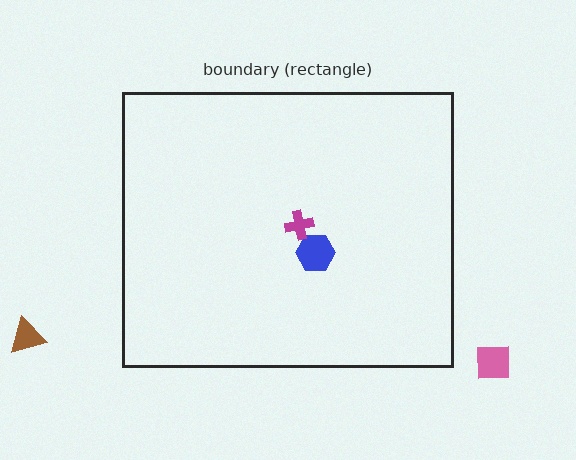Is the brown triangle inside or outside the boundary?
Outside.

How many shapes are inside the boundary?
2 inside, 2 outside.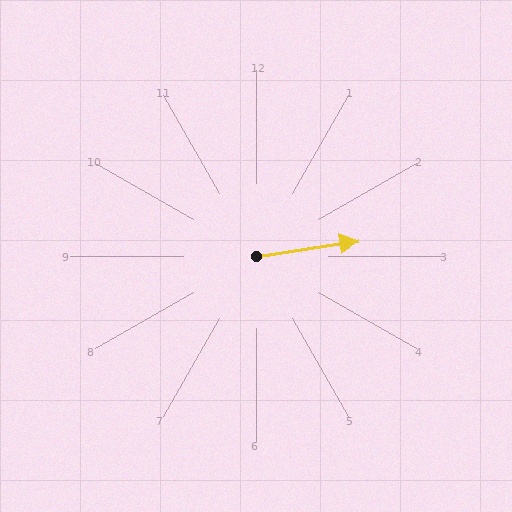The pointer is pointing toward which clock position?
Roughly 3 o'clock.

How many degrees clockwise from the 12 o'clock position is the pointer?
Approximately 82 degrees.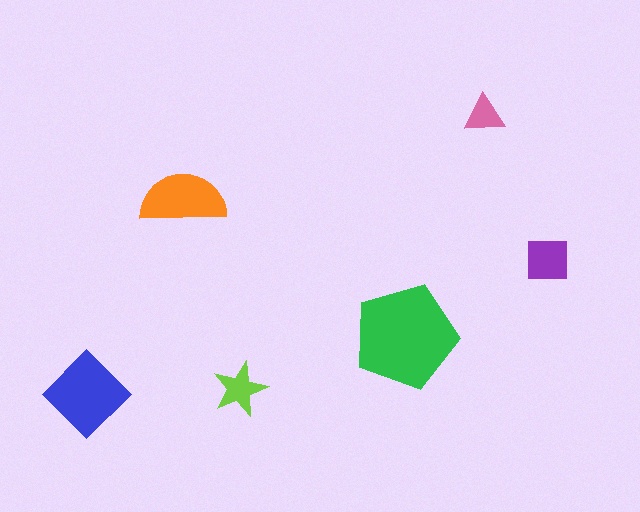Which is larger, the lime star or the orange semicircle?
The orange semicircle.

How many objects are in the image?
There are 6 objects in the image.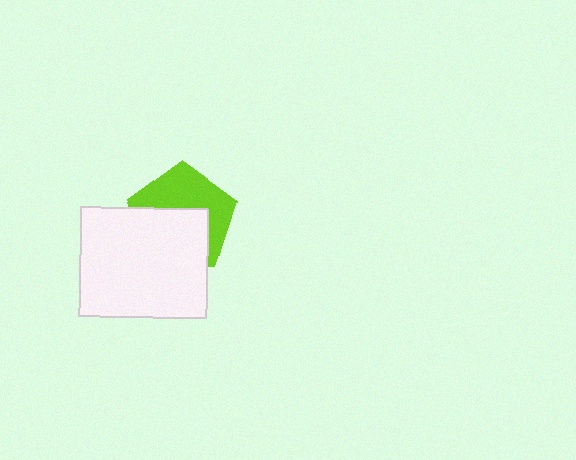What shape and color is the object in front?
The object in front is a white rectangle.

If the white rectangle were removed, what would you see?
You would see the complete lime pentagon.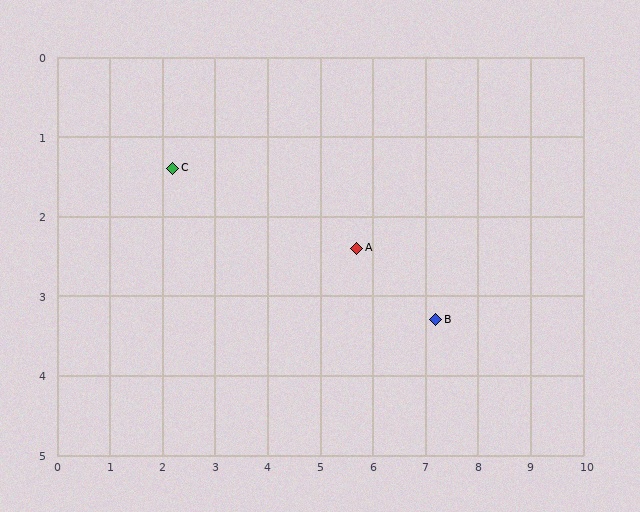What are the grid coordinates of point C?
Point C is at approximately (2.2, 1.4).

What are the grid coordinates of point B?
Point B is at approximately (7.2, 3.3).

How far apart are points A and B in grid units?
Points A and B are about 1.7 grid units apart.